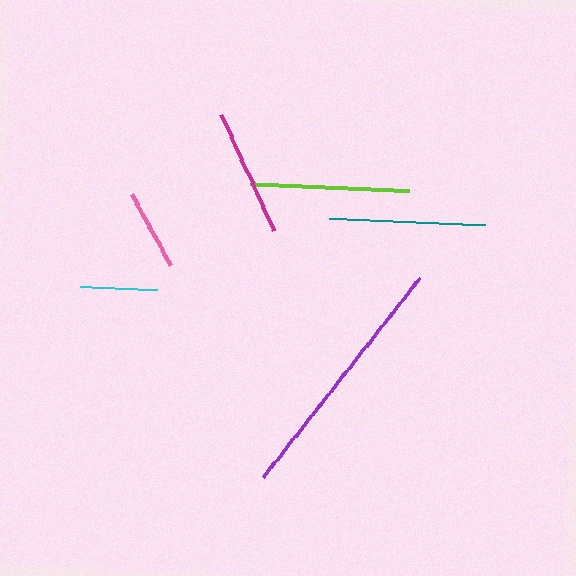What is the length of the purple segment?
The purple segment is approximately 254 pixels long.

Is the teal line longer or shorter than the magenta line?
The teal line is longer than the magenta line.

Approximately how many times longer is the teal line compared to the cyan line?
The teal line is approximately 2.0 times the length of the cyan line.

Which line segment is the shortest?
The cyan line is the shortest at approximately 77 pixels.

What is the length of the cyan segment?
The cyan segment is approximately 77 pixels long.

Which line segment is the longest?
The purple line is the longest at approximately 254 pixels.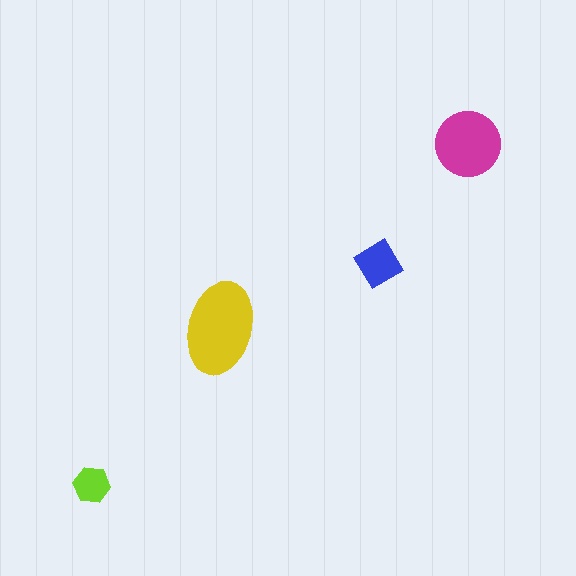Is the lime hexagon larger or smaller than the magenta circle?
Smaller.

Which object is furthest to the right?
The magenta circle is rightmost.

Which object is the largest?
The yellow ellipse.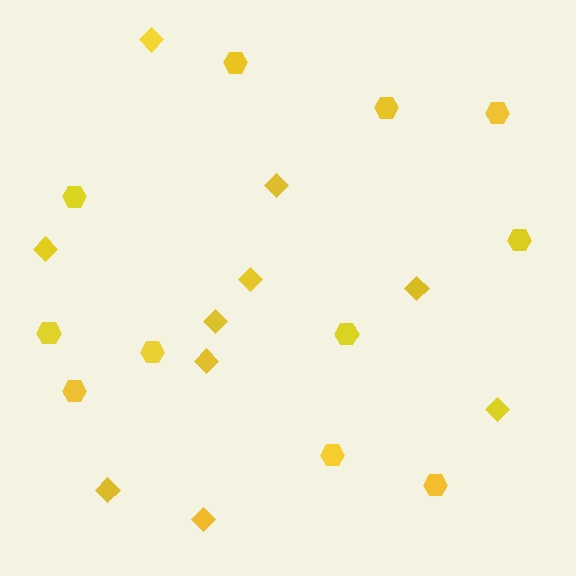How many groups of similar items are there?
There are 2 groups: one group of diamonds (10) and one group of hexagons (11).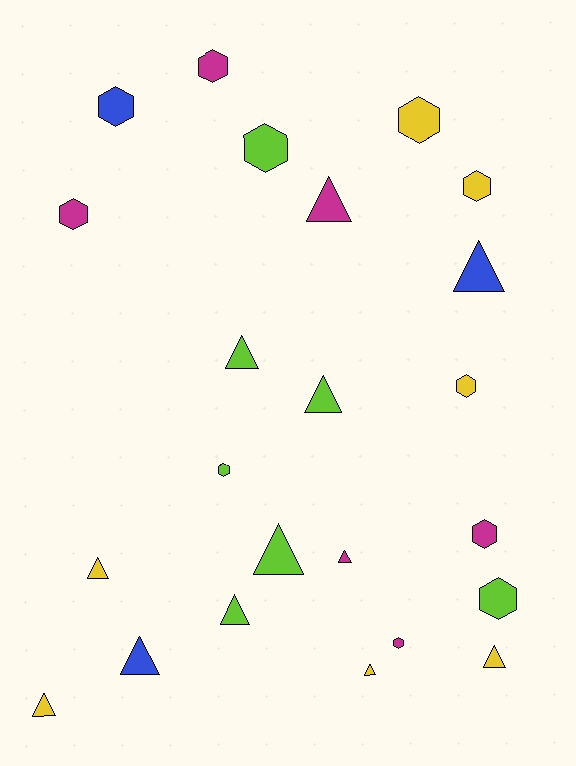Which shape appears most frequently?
Triangle, with 12 objects.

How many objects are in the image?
There are 23 objects.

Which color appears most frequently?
Yellow, with 7 objects.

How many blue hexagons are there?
There is 1 blue hexagon.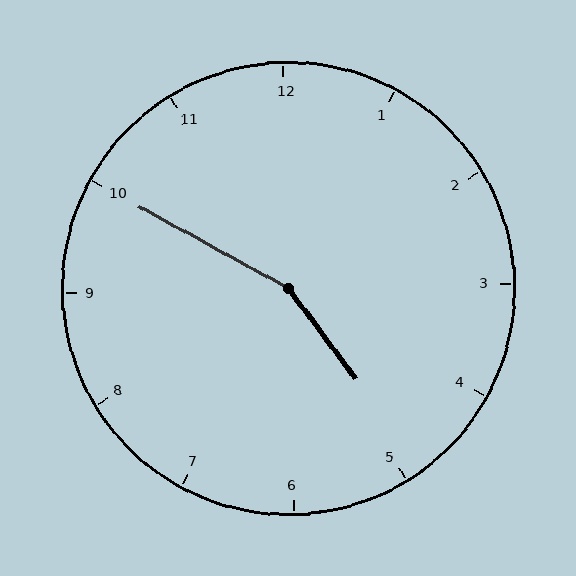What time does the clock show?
4:50.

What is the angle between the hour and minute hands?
Approximately 155 degrees.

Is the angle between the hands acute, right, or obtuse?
It is obtuse.